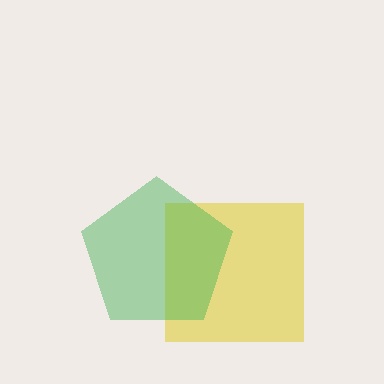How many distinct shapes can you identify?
There are 2 distinct shapes: a yellow square, a green pentagon.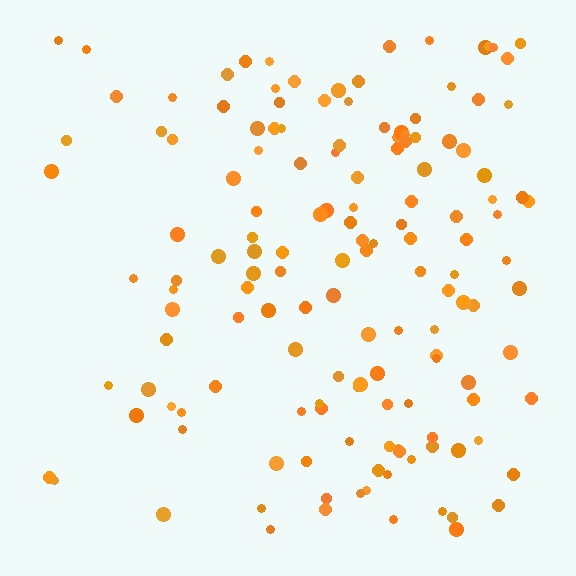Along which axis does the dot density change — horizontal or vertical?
Horizontal.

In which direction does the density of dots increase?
From left to right, with the right side densest.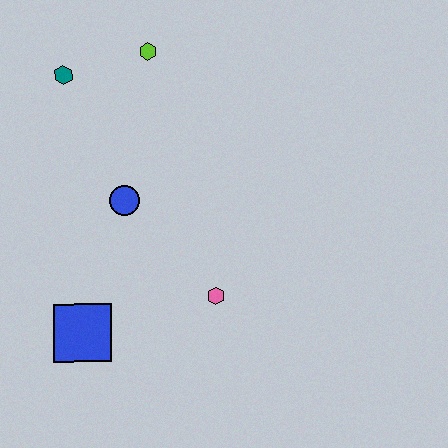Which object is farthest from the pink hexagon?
The teal hexagon is farthest from the pink hexagon.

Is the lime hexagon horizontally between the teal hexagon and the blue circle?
No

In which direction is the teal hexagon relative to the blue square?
The teal hexagon is above the blue square.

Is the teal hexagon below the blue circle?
No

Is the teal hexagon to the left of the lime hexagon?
Yes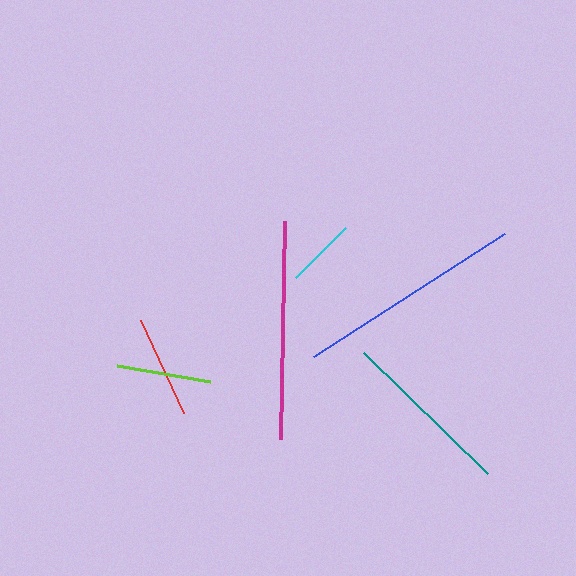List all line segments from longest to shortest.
From longest to shortest: blue, magenta, teal, red, lime, cyan.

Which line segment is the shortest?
The cyan line is the shortest at approximately 71 pixels.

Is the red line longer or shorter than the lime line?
The red line is longer than the lime line.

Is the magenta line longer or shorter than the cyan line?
The magenta line is longer than the cyan line.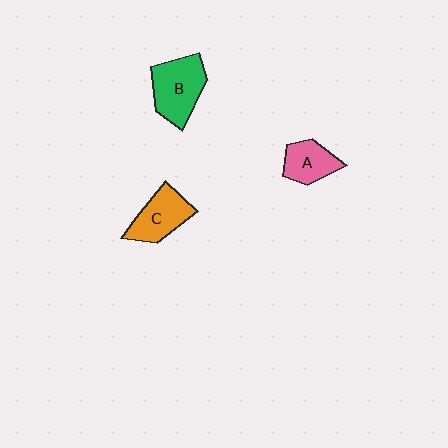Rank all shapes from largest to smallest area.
From largest to smallest: B (green), C (orange), A (pink).